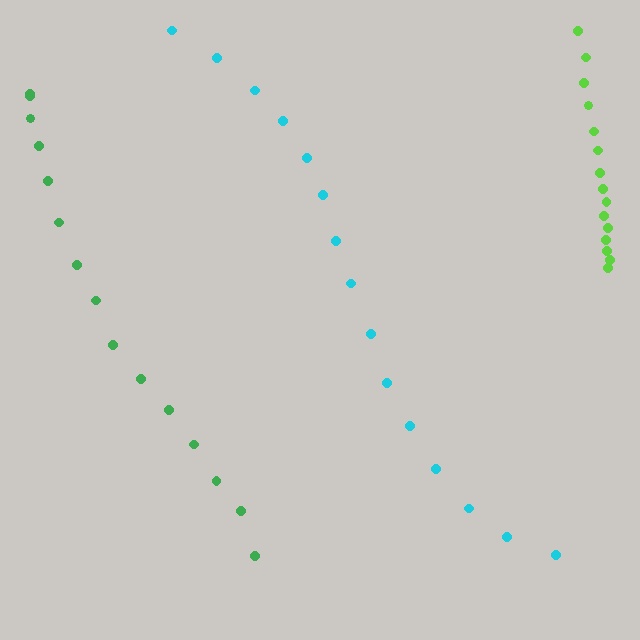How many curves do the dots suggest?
There are 3 distinct paths.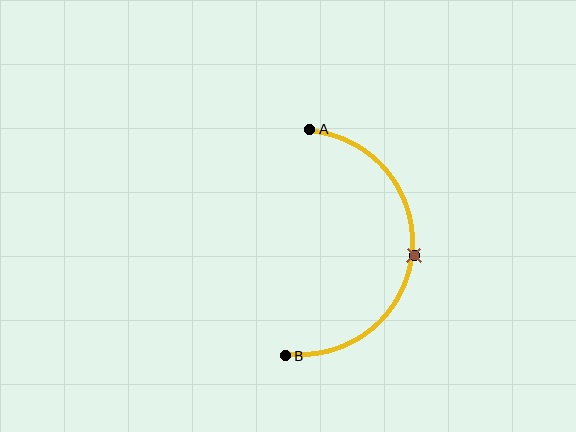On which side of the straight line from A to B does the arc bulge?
The arc bulges to the right of the straight line connecting A and B.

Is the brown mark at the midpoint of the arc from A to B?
Yes. The brown mark lies on the arc at equal arc-length from both A and B — it is the arc midpoint.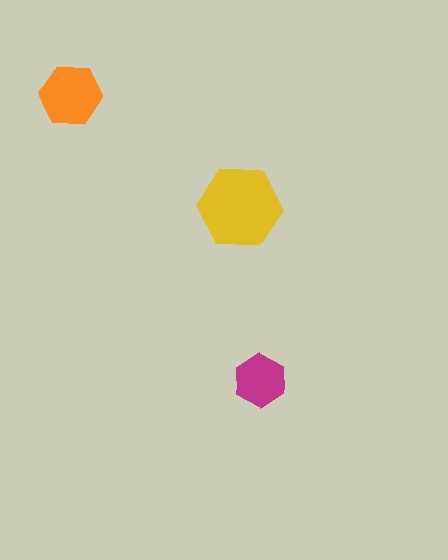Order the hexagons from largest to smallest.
the yellow one, the orange one, the magenta one.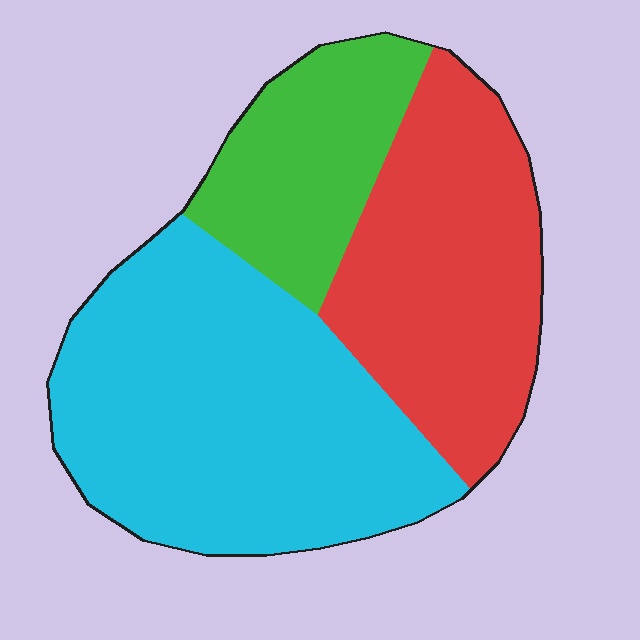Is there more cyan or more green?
Cyan.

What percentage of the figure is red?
Red takes up about one third (1/3) of the figure.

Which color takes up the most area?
Cyan, at roughly 50%.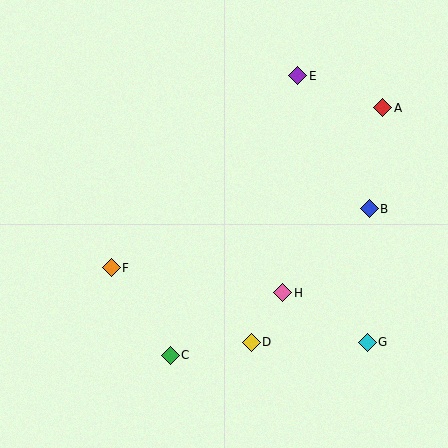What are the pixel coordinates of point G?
Point G is at (367, 342).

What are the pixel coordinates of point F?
Point F is at (111, 268).